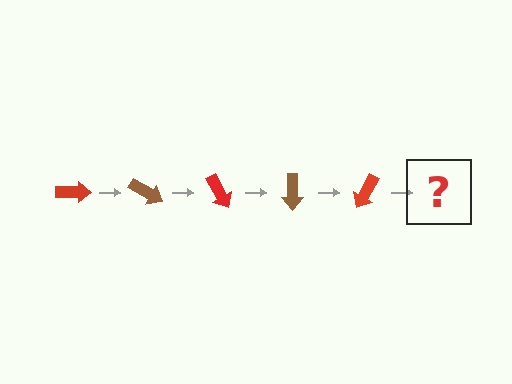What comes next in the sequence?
The next element should be a brown arrow, rotated 150 degrees from the start.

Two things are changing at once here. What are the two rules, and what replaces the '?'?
The two rules are that it rotates 30 degrees each step and the color cycles through red and brown. The '?' should be a brown arrow, rotated 150 degrees from the start.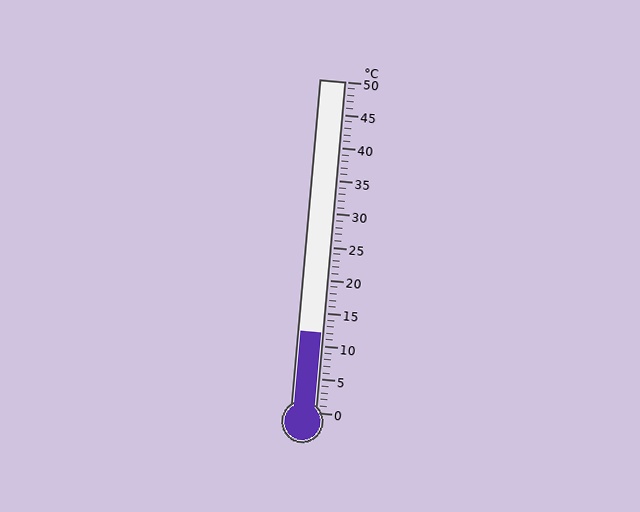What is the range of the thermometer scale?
The thermometer scale ranges from 0°C to 50°C.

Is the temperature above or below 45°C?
The temperature is below 45°C.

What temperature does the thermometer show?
The thermometer shows approximately 12°C.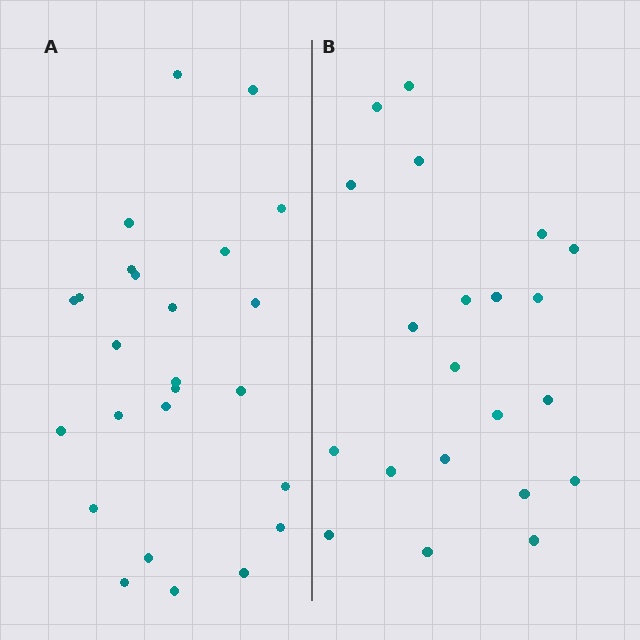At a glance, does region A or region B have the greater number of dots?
Region A (the left region) has more dots.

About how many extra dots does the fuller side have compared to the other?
Region A has about 4 more dots than region B.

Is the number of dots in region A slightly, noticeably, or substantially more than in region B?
Region A has only slightly more — the two regions are fairly close. The ratio is roughly 1.2 to 1.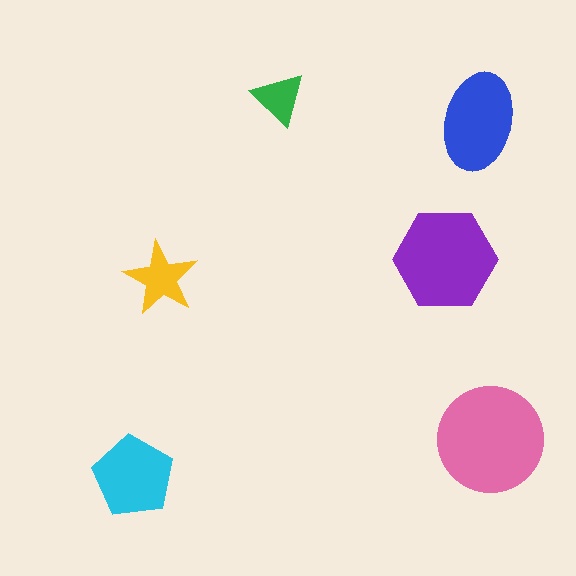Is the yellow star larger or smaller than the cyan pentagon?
Smaller.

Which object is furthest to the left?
The cyan pentagon is leftmost.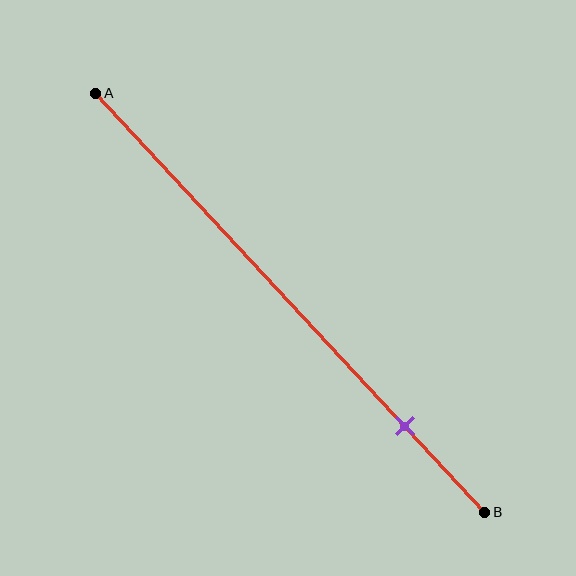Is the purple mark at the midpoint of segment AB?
No, the mark is at about 80% from A, not at the 50% midpoint.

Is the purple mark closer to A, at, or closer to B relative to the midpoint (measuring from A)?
The purple mark is closer to point B than the midpoint of segment AB.